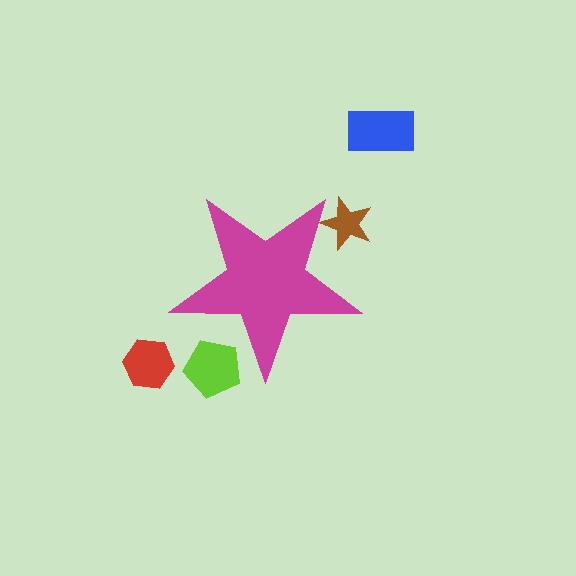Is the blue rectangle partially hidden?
No, the blue rectangle is fully visible.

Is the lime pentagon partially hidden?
Yes, the lime pentagon is partially hidden behind the magenta star.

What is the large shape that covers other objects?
A magenta star.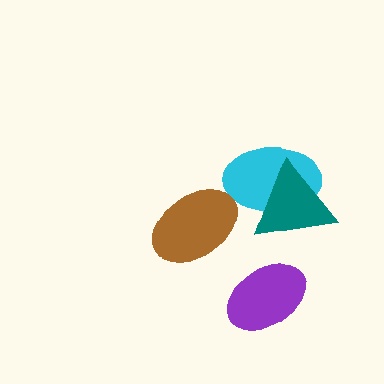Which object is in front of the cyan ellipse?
The teal triangle is in front of the cyan ellipse.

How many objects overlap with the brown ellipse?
0 objects overlap with the brown ellipse.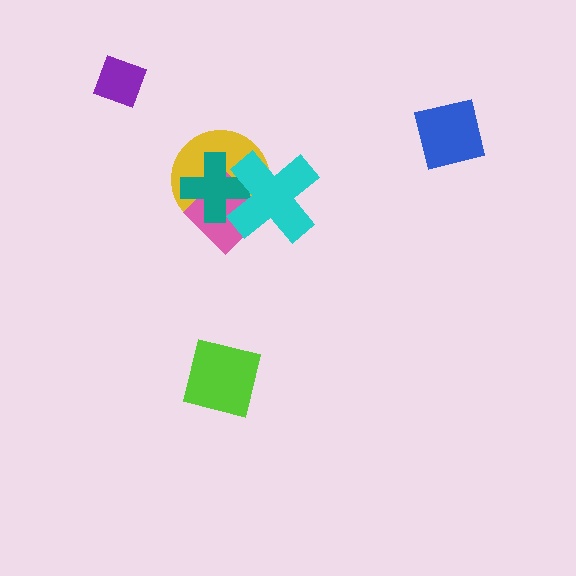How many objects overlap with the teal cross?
3 objects overlap with the teal cross.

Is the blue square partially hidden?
No, no other shape covers it.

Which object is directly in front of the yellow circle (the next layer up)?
The pink diamond is directly in front of the yellow circle.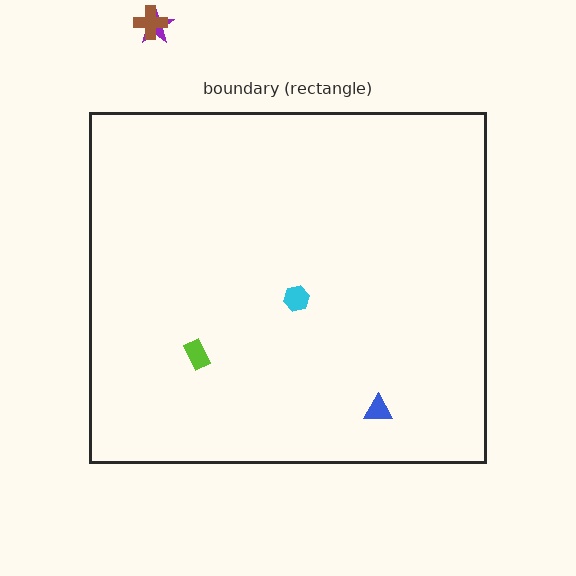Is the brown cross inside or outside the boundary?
Outside.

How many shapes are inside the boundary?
3 inside, 2 outside.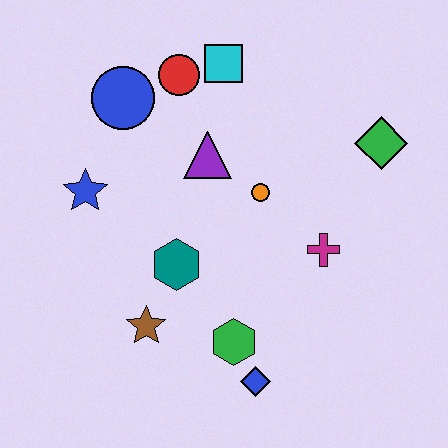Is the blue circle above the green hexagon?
Yes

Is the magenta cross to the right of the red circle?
Yes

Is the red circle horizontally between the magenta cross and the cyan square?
No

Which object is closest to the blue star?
The blue circle is closest to the blue star.